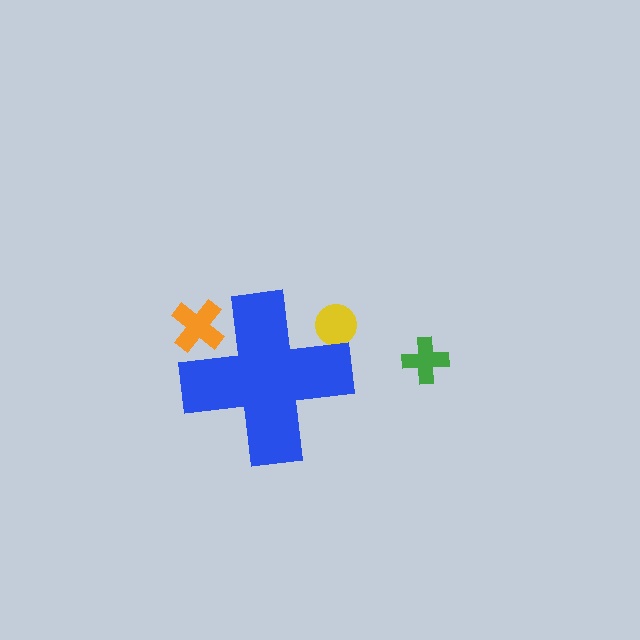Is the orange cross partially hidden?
Yes, the orange cross is partially hidden behind the blue cross.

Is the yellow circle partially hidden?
Yes, the yellow circle is partially hidden behind the blue cross.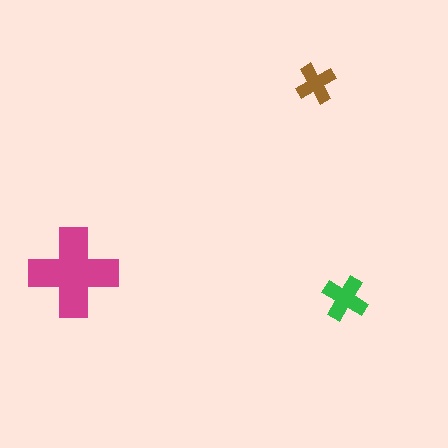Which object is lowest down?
The green cross is bottommost.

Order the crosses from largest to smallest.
the magenta one, the green one, the brown one.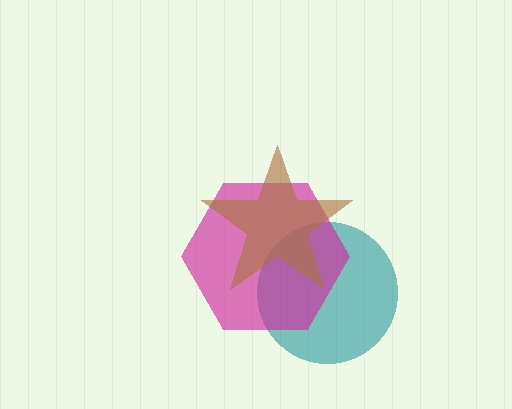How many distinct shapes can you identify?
There are 3 distinct shapes: a teal circle, a magenta hexagon, a brown star.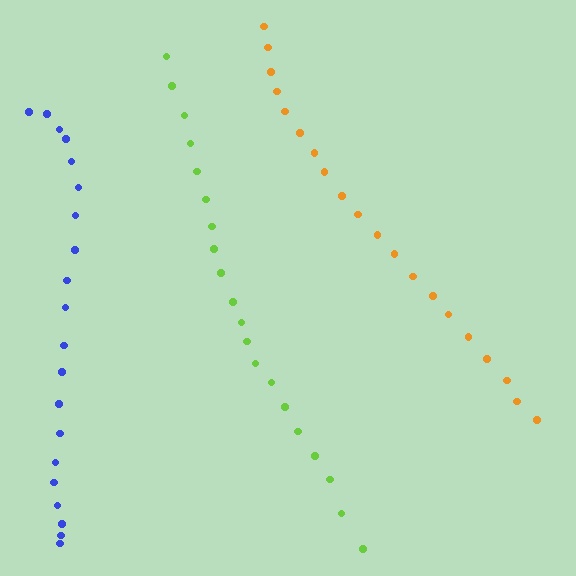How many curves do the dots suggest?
There are 3 distinct paths.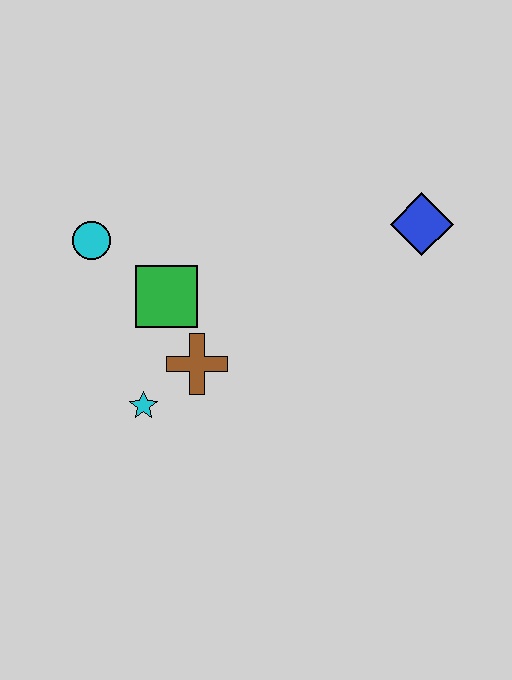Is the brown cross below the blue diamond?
Yes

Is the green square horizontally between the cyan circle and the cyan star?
No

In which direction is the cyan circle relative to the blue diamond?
The cyan circle is to the left of the blue diamond.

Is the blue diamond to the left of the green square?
No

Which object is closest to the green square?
The brown cross is closest to the green square.